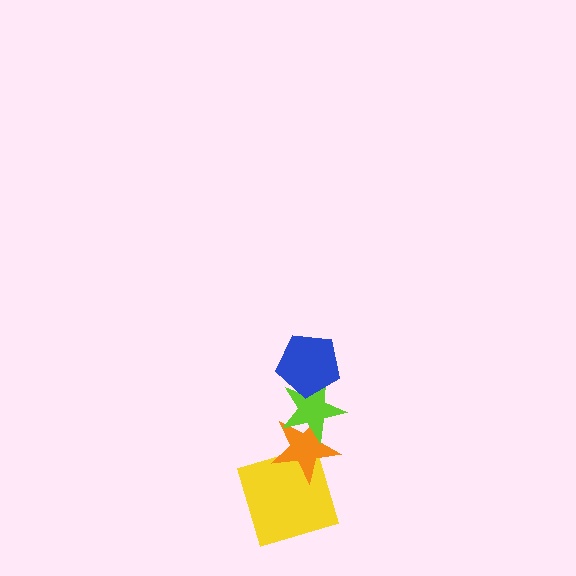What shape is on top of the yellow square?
The orange star is on top of the yellow square.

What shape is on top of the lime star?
The blue pentagon is on top of the lime star.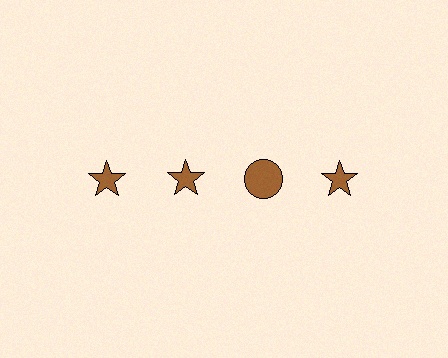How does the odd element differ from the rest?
It has a different shape: circle instead of star.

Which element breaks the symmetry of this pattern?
The brown circle in the top row, center column breaks the symmetry. All other shapes are brown stars.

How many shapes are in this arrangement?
There are 4 shapes arranged in a grid pattern.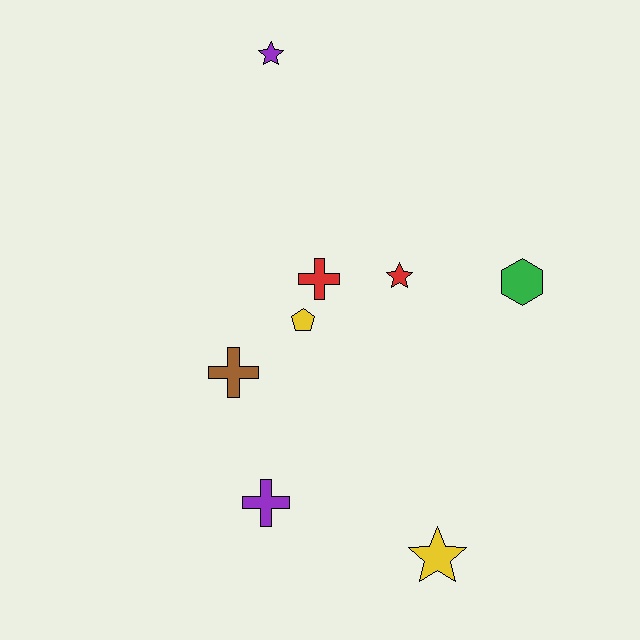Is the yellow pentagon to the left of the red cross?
Yes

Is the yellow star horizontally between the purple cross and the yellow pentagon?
No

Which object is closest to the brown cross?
The yellow pentagon is closest to the brown cross.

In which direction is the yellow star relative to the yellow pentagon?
The yellow star is below the yellow pentagon.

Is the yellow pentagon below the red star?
Yes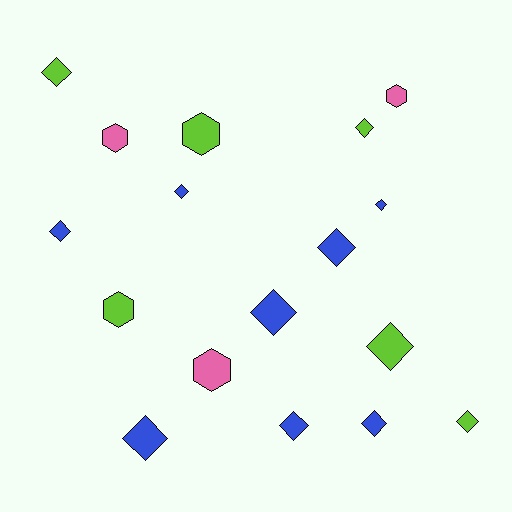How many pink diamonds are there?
There are no pink diamonds.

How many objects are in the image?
There are 17 objects.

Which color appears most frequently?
Blue, with 8 objects.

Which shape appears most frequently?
Diamond, with 12 objects.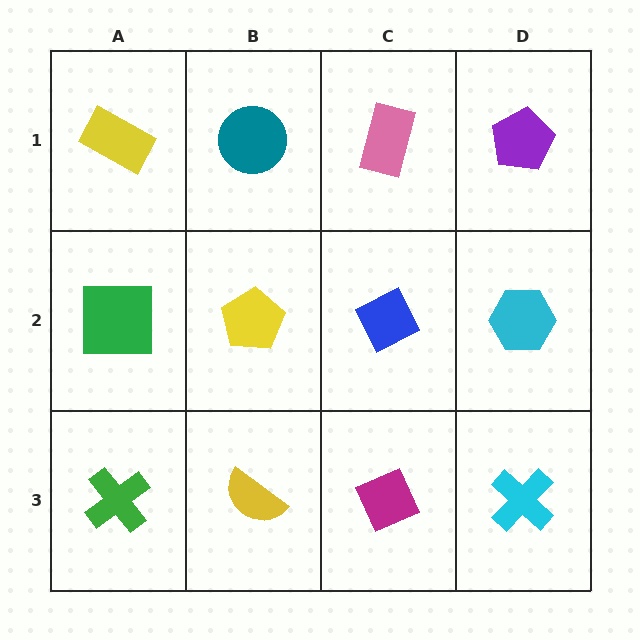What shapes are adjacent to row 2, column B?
A teal circle (row 1, column B), a yellow semicircle (row 3, column B), a green square (row 2, column A), a blue diamond (row 2, column C).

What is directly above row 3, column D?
A cyan hexagon.